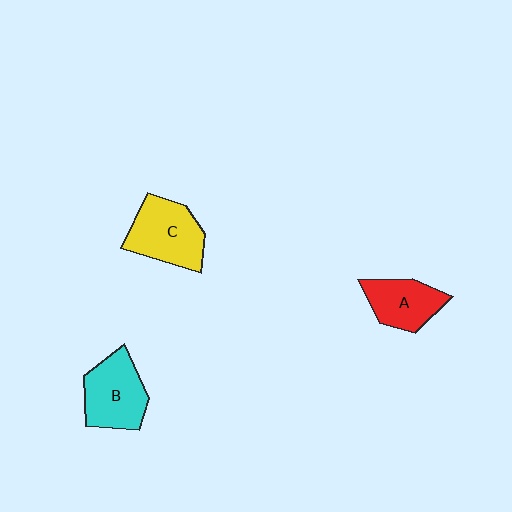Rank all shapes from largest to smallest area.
From largest to smallest: C (yellow), B (cyan), A (red).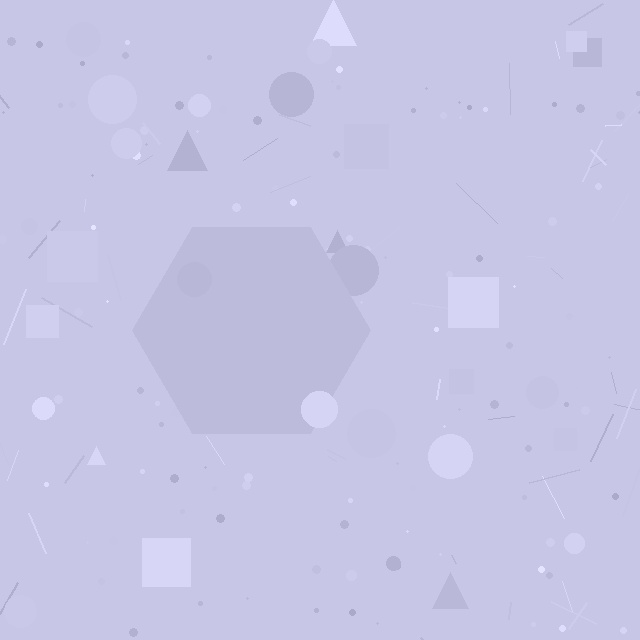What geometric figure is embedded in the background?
A hexagon is embedded in the background.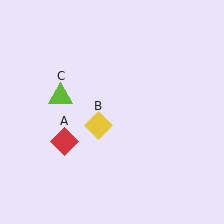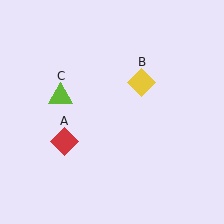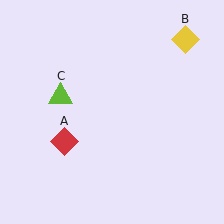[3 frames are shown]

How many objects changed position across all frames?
1 object changed position: yellow diamond (object B).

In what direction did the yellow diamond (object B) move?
The yellow diamond (object B) moved up and to the right.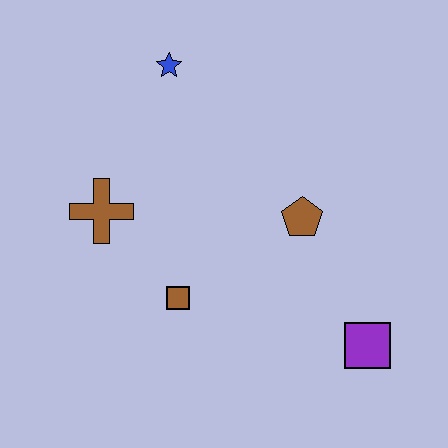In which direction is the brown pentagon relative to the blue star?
The brown pentagon is below the blue star.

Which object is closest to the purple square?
The brown pentagon is closest to the purple square.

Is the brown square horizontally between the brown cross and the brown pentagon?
Yes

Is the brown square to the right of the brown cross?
Yes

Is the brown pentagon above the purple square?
Yes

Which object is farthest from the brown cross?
The purple square is farthest from the brown cross.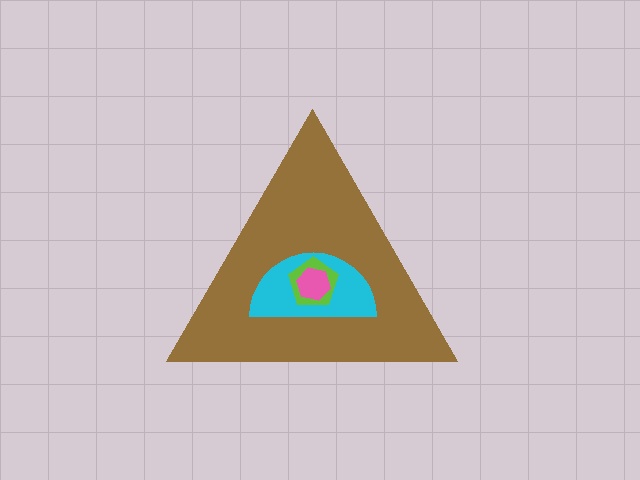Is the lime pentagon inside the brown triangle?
Yes.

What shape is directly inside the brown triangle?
The cyan semicircle.